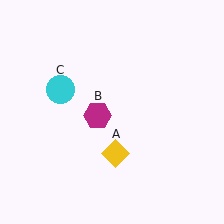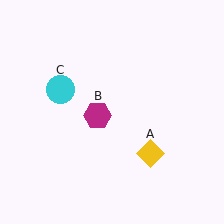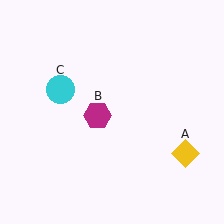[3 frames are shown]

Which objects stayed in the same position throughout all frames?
Magenta hexagon (object B) and cyan circle (object C) remained stationary.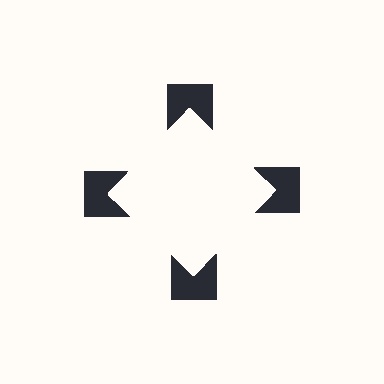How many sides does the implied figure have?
4 sides.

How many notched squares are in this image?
There are 4 — one at each vertex of the illusory square.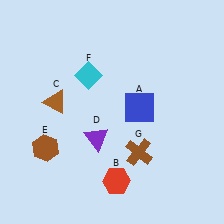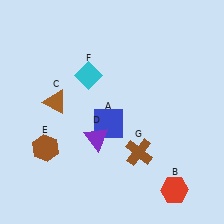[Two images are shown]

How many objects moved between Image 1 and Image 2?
2 objects moved between the two images.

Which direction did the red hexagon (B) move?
The red hexagon (B) moved right.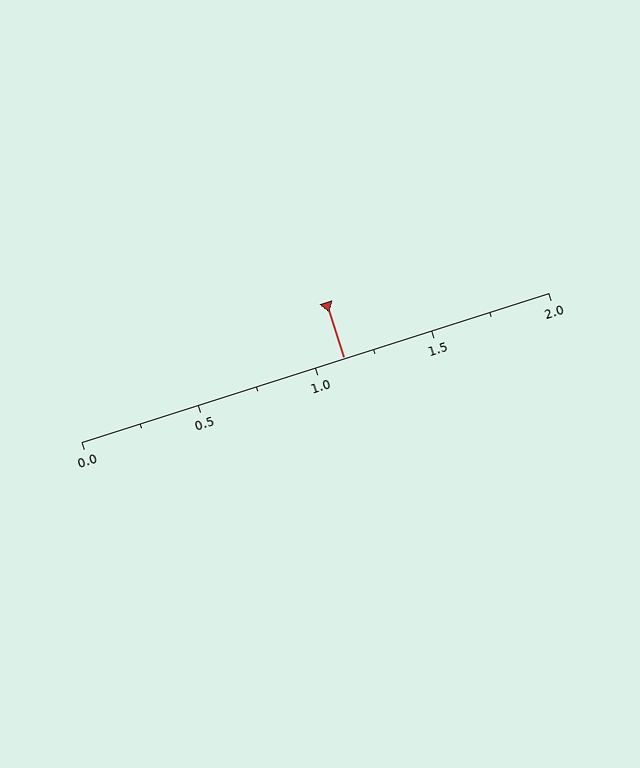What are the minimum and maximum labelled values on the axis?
The axis runs from 0.0 to 2.0.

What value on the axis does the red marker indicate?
The marker indicates approximately 1.12.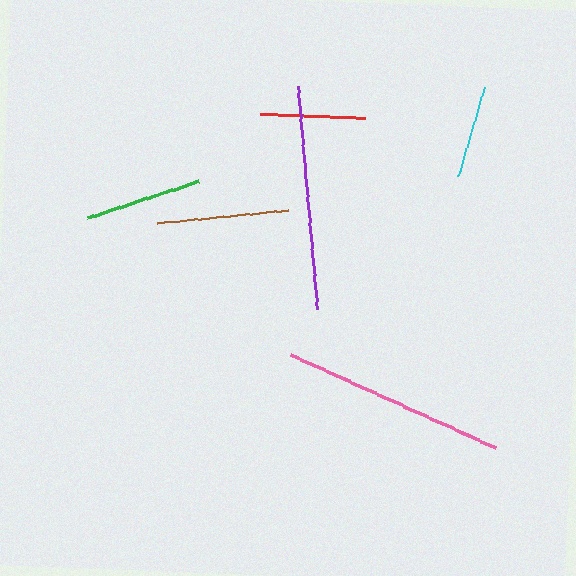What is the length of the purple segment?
The purple segment is approximately 223 pixels long.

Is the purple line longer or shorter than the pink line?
The pink line is longer than the purple line.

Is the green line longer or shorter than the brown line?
The brown line is longer than the green line.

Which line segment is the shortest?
The cyan line is the shortest at approximately 93 pixels.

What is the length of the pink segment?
The pink segment is approximately 224 pixels long.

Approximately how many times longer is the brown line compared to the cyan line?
The brown line is approximately 1.4 times the length of the cyan line.